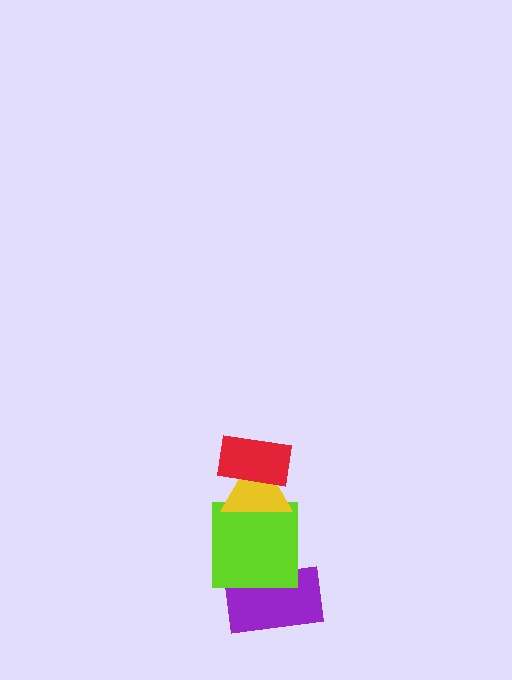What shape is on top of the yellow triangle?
The red rectangle is on top of the yellow triangle.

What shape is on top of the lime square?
The yellow triangle is on top of the lime square.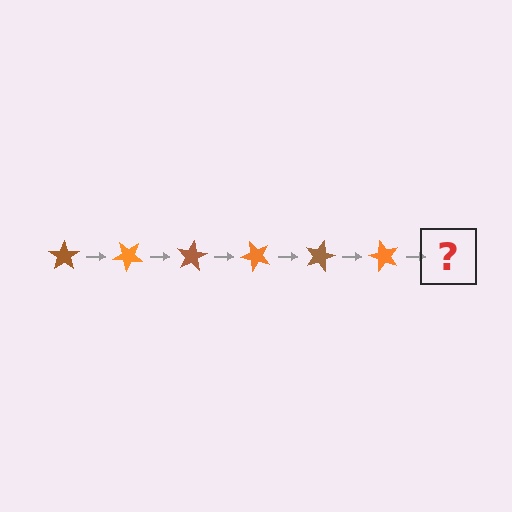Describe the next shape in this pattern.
It should be a brown star, rotated 240 degrees from the start.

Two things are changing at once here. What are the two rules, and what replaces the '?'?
The two rules are that it rotates 40 degrees each step and the color cycles through brown and orange. The '?' should be a brown star, rotated 240 degrees from the start.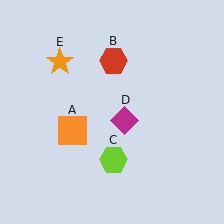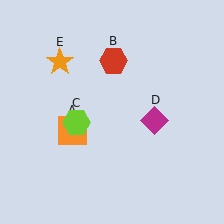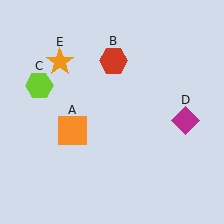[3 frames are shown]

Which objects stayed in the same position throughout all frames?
Orange square (object A) and red hexagon (object B) and orange star (object E) remained stationary.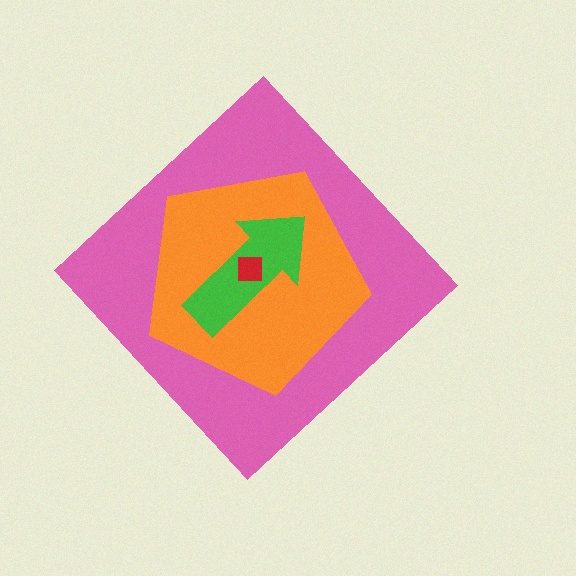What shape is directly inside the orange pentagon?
The green arrow.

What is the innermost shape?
The red square.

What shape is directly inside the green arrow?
The red square.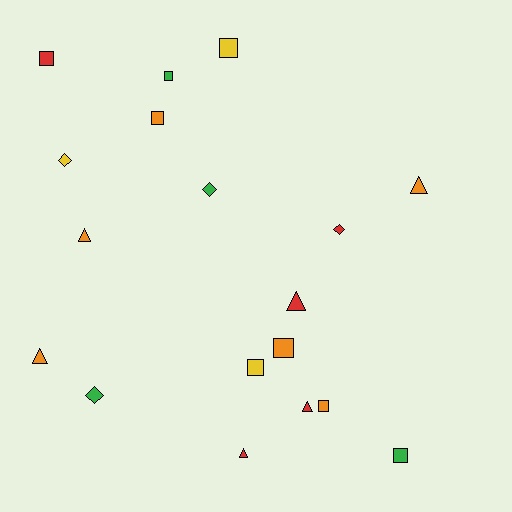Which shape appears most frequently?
Square, with 8 objects.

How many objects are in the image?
There are 18 objects.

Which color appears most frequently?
Orange, with 6 objects.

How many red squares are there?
There is 1 red square.